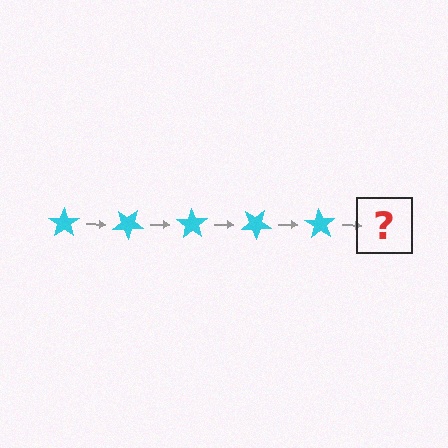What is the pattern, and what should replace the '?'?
The pattern is that the star rotates 35 degrees each step. The '?' should be a cyan star rotated 175 degrees.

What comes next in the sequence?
The next element should be a cyan star rotated 175 degrees.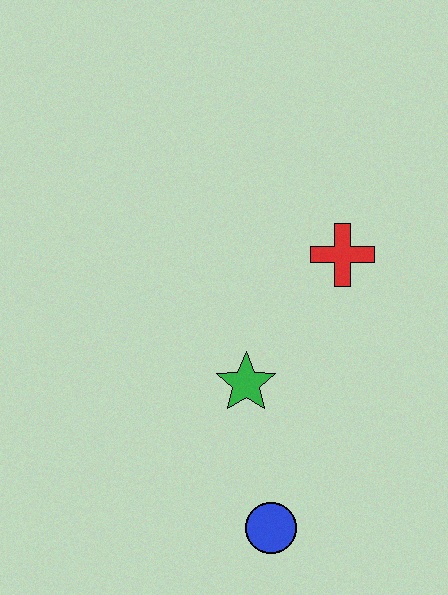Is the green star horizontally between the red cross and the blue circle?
No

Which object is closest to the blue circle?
The green star is closest to the blue circle.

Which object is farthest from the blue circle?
The red cross is farthest from the blue circle.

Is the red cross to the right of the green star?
Yes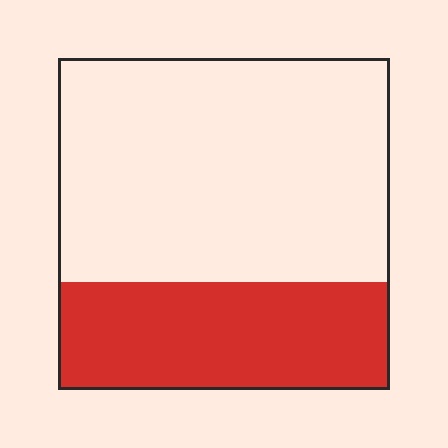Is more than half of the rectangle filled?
No.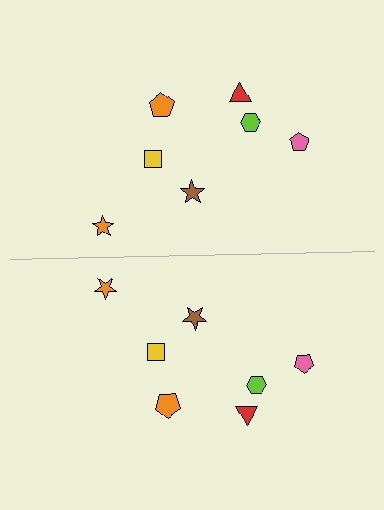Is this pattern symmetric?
Yes, this pattern has bilateral (reflection) symmetry.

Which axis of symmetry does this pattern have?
The pattern has a horizontal axis of symmetry running through the center of the image.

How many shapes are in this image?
There are 14 shapes in this image.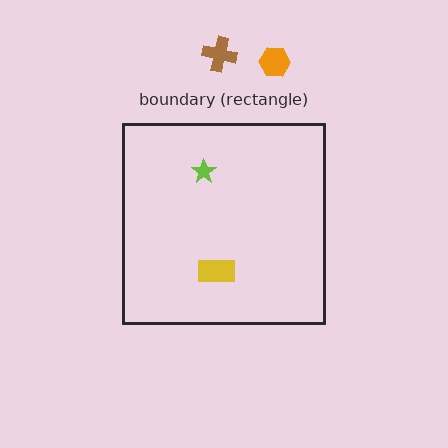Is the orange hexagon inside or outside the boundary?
Outside.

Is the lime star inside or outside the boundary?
Inside.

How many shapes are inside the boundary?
2 inside, 2 outside.